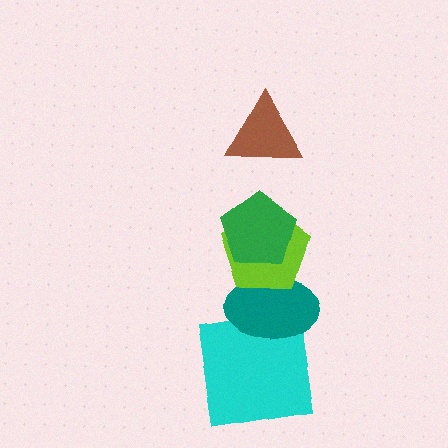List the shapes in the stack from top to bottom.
From top to bottom: the brown triangle, the green pentagon, the lime pentagon, the teal ellipse, the cyan square.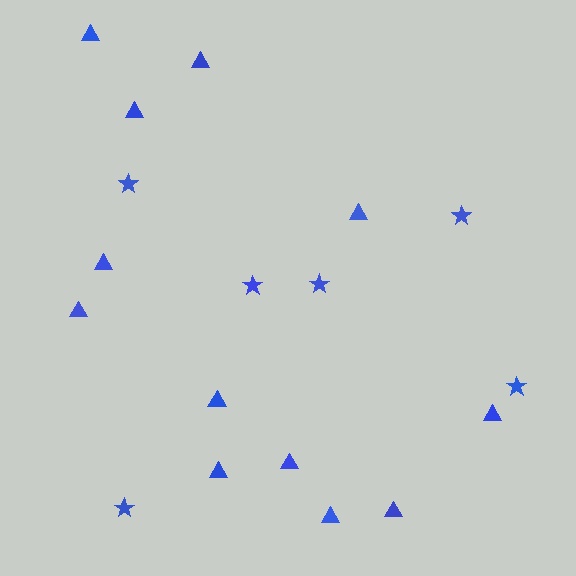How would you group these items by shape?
There are 2 groups: one group of triangles (12) and one group of stars (6).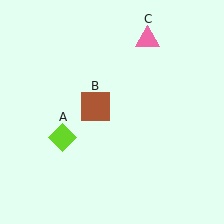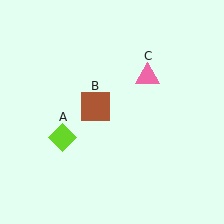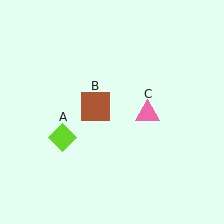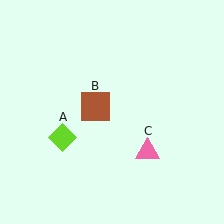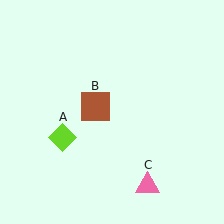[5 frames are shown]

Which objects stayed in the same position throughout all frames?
Lime diamond (object A) and brown square (object B) remained stationary.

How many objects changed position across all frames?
1 object changed position: pink triangle (object C).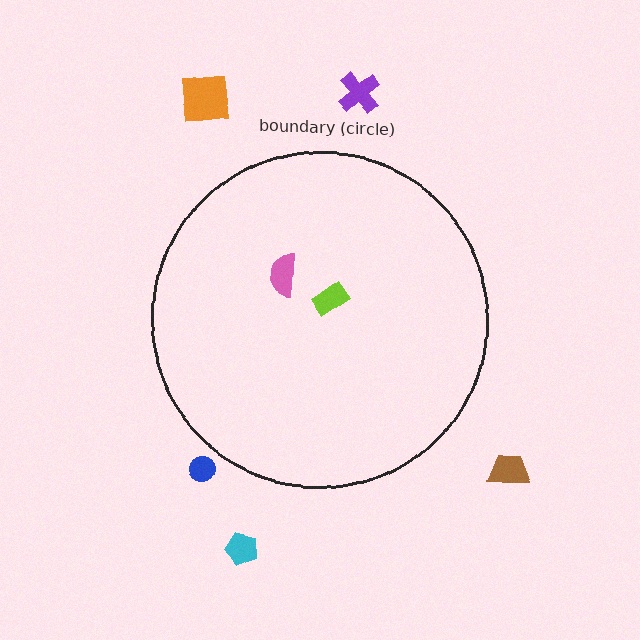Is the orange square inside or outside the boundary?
Outside.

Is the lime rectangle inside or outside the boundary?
Inside.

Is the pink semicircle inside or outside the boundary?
Inside.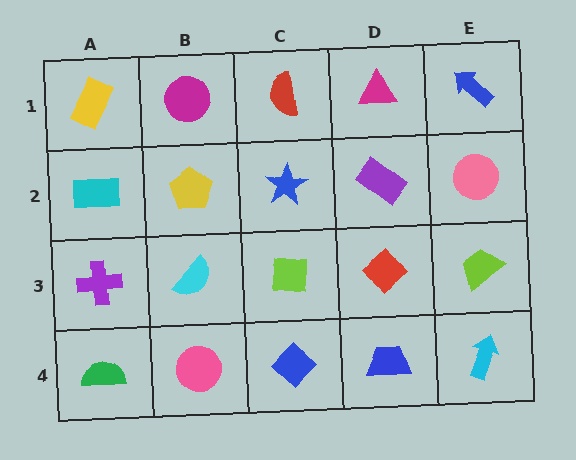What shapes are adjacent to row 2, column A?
A yellow rectangle (row 1, column A), a purple cross (row 3, column A), a yellow pentagon (row 2, column B).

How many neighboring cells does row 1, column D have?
3.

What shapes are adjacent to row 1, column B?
A yellow pentagon (row 2, column B), a yellow rectangle (row 1, column A), a red semicircle (row 1, column C).